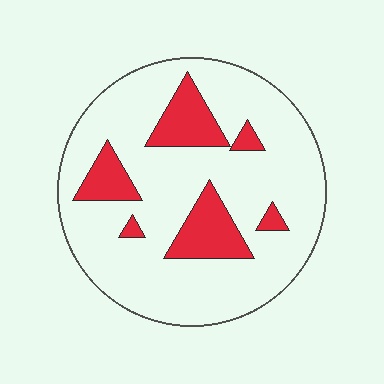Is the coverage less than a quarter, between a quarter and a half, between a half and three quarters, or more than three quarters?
Less than a quarter.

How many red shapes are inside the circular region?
6.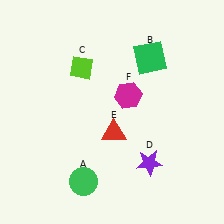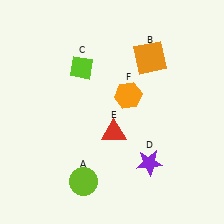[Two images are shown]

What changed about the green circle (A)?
In Image 1, A is green. In Image 2, it changed to lime.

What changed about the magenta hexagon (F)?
In Image 1, F is magenta. In Image 2, it changed to orange.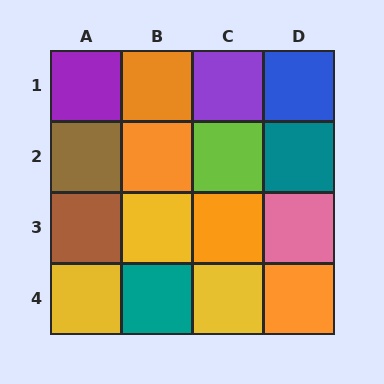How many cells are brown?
2 cells are brown.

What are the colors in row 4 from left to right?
Yellow, teal, yellow, orange.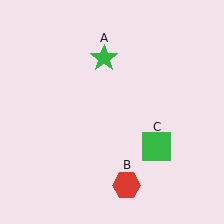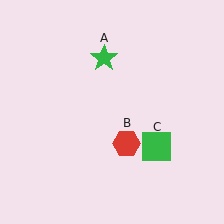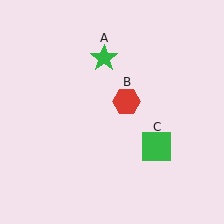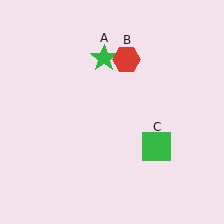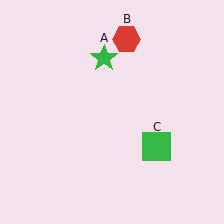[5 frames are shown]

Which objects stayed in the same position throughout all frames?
Green star (object A) and green square (object C) remained stationary.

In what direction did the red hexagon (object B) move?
The red hexagon (object B) moved up.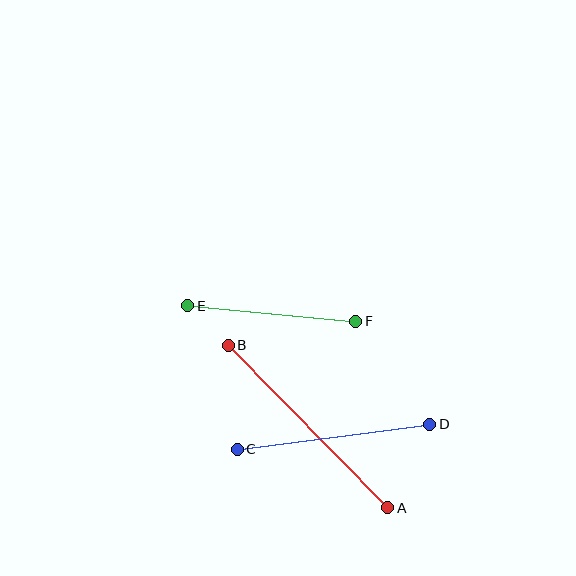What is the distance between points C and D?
The distance is approximately 194 pixels.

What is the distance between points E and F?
The distance is approximately 168 pixels.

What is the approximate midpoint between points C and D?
The midpoint is at approximately (334, 437) pixels.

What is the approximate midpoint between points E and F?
The midpoint is at approximately (272, 314) pixels.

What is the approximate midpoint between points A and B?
The midpoint is at approximately (308, 427) pixels.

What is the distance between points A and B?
The distance is approximately 228 pixels.